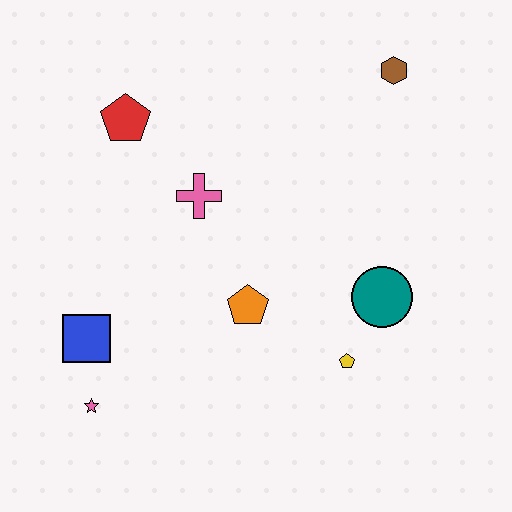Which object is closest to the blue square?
The pink star is closest to the blue square.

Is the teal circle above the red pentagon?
No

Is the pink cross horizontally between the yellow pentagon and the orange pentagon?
No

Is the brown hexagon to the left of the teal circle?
No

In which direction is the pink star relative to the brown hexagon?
The pink star is below the brown hexagon.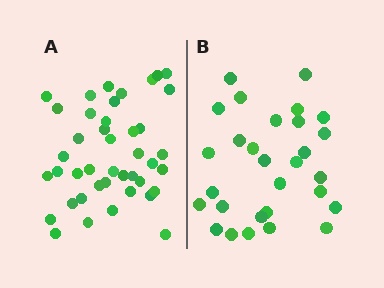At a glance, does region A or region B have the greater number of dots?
Region A (the left region) has more dots.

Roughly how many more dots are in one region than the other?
Region A has approximately 15 more dots than region B.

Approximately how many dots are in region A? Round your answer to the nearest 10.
About 40 dots. (The exact count is 42, which rounds to 40.)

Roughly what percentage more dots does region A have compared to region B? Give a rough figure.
About 45% more.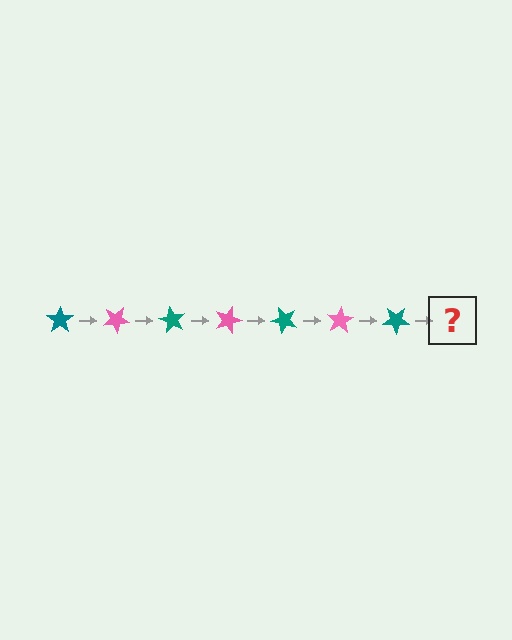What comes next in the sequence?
The next element should be a pink star, rotated 210 degrees from the start.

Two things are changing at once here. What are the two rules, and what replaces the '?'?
The two rules are that it rotates 30 degrees each step and the color cycles through teal and pink. The '?' should be a pink star, rotated 210 degrees from the start.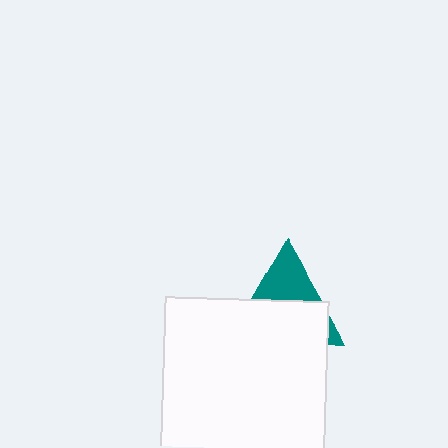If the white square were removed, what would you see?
You would see the complete teal triangle.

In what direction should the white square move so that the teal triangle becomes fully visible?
The white square should move down. That is the shortest direction to clear the overlap and leave the teal triangle fully visible.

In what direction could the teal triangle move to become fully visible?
The teal triangle could move up. That would shift it out from behind the white square entirely.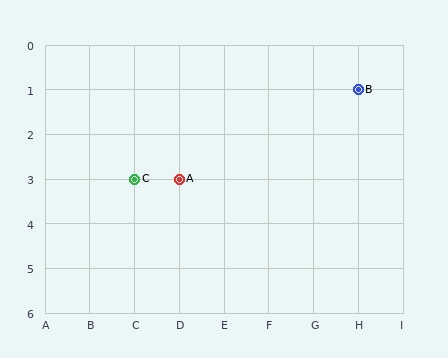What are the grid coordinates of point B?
Point B is at grid coordinates (H, 1).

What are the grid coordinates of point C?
Point C is at grid coordinates (C, 3).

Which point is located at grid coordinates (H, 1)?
Point B is at (H, 1).